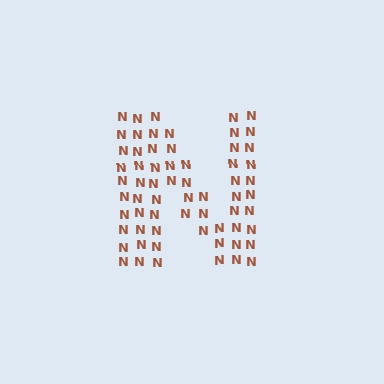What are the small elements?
The small elements are letter N's.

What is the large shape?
The large shape is the letter N.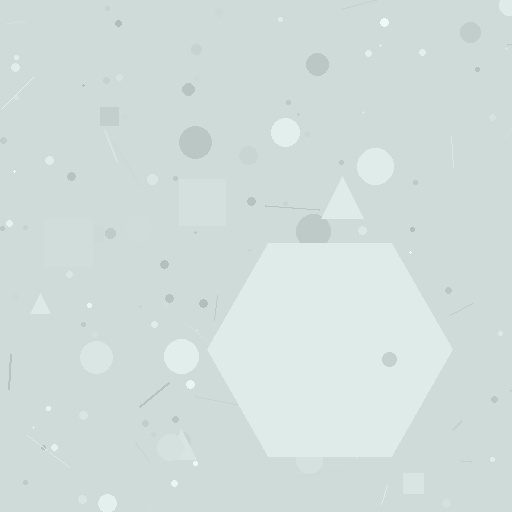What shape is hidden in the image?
A hexagon is hidden in the image.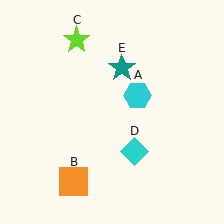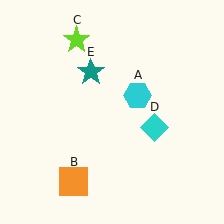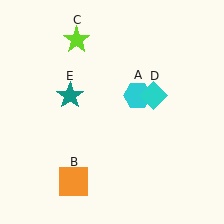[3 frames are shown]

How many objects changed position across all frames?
2 objects changed position: cyan diamond (object D), teal star (object E).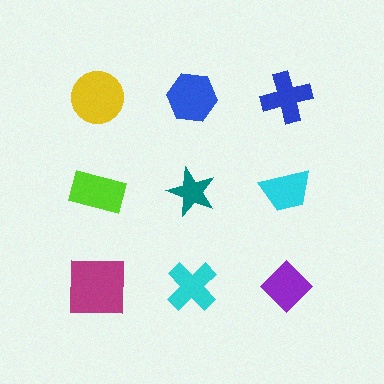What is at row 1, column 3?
A blue cross.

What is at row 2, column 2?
A teal star.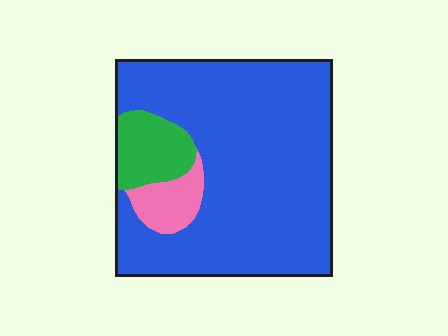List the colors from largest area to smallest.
From largest to smallest: blue, green, pink.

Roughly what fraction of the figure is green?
Green covers roughly 10% of the figure.